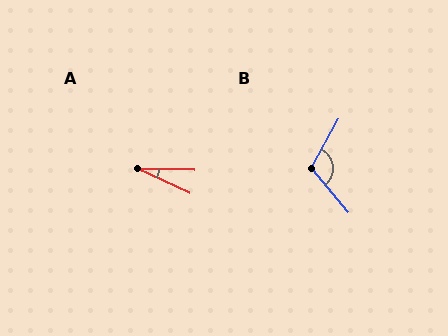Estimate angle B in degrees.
Approximately 110 degrees.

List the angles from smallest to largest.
A (24°), B (110°).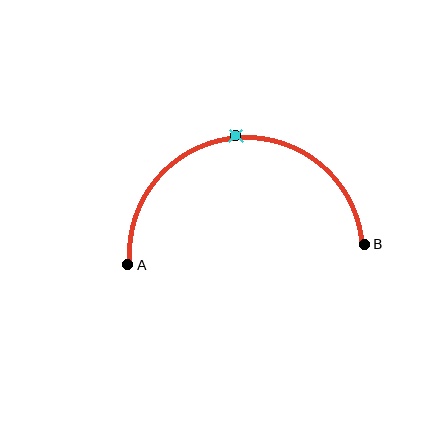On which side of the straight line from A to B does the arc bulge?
The arc bulges above the straight line connecting A and B.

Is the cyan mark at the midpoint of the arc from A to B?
Yes. The cyan mark lies on the arc at equal arc-length from both A and B — it is the arc midpoint.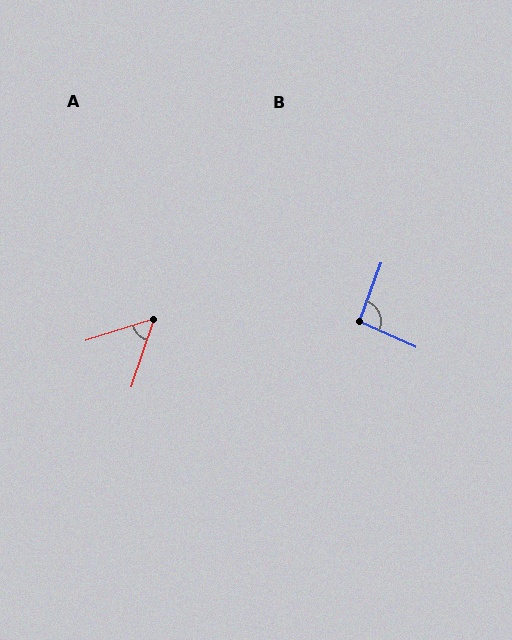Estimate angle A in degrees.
Approximately 54 degrees.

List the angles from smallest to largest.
A (54°), B (95°).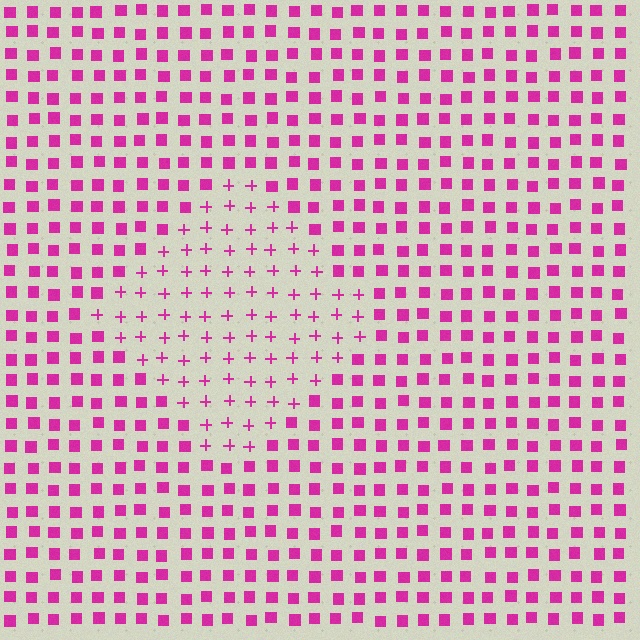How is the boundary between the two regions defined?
The boundary is defined by a change in element shape: plus signs inside vs. squares outside. All elements share the same color and spacing.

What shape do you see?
I see a diamond.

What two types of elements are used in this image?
The image uses plus signs inside the diamond region and squares outside it.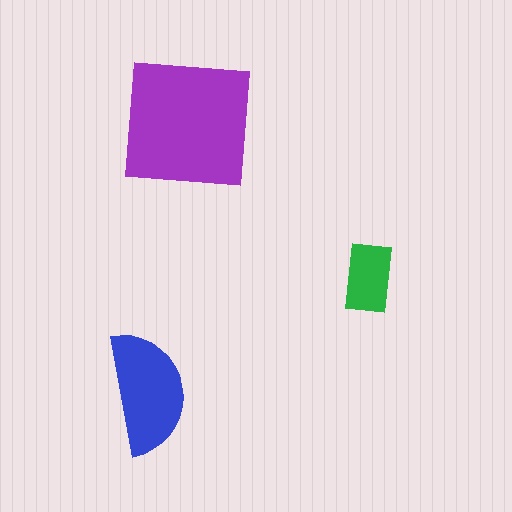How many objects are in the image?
There are 3 objects in the image.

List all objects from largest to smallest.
The purple square, the blue semicircle, the green rectangle.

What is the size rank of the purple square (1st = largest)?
1st.